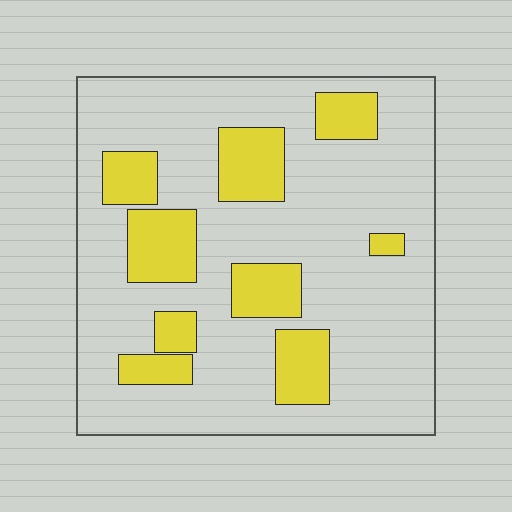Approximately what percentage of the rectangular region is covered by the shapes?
Approximately 25%.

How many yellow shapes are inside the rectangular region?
9.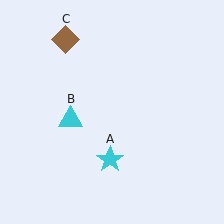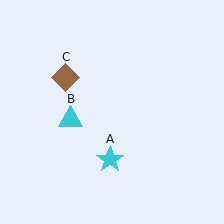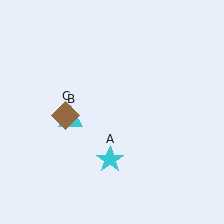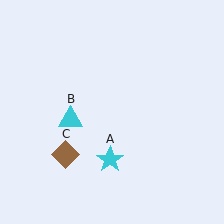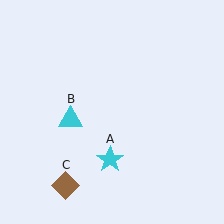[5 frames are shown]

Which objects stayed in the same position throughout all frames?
Cyan star (object A) and cyan triangle (object B) remained stationary.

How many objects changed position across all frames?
1 object changed position: brown diamond (object C).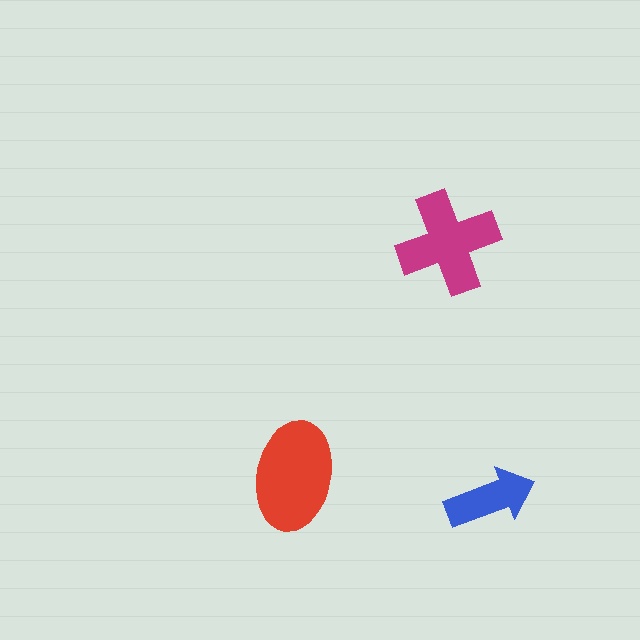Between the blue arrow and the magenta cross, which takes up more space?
The magenta cross.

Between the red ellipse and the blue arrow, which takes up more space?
The red ellipse.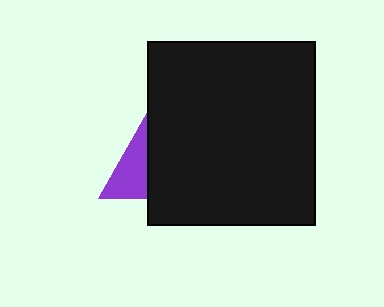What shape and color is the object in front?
The object in front is a black rectangle.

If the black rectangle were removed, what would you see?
You would see the complete purple triangle.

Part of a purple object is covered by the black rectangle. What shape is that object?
It is a triangle.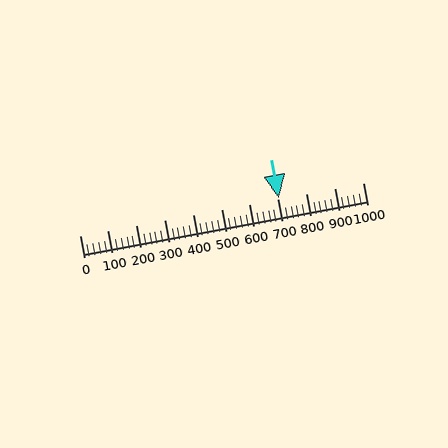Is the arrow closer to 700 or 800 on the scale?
The arrow is closer to 700.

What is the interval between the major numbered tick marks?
The major tick marks are spaced 100 units apart.